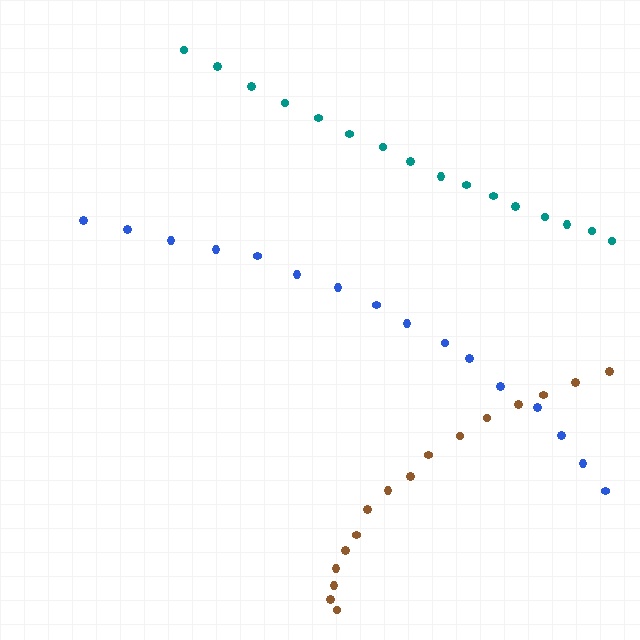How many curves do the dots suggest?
There are 3 distinct paths.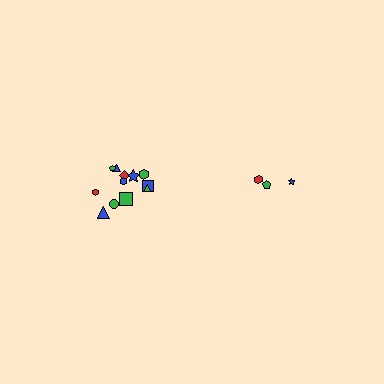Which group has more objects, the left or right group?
The left group.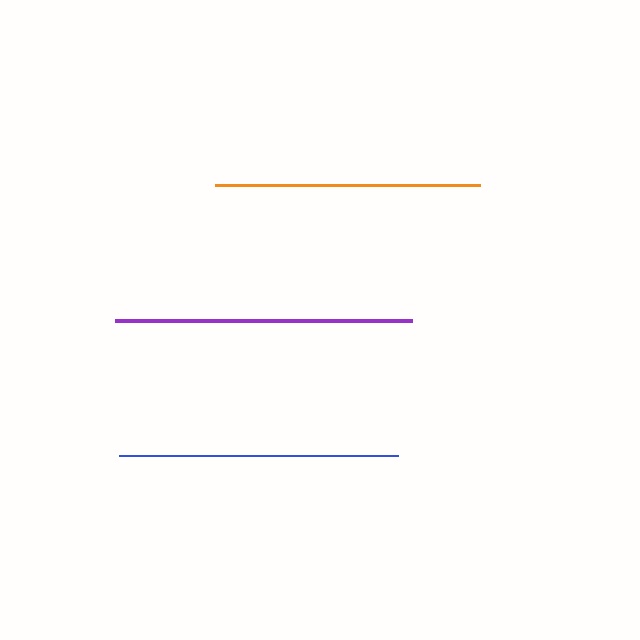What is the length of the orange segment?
The orange segment is approximately 264 pixels long.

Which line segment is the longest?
The purple line is the longest at approximately 297 pixels.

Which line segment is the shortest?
The orange line is the shortest at approximately 264 pixels.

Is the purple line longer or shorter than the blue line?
The purple line is longer than the blue line.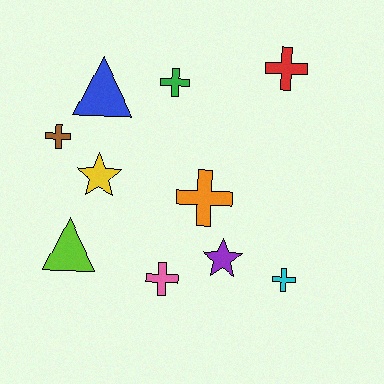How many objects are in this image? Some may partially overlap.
There are 10 objects.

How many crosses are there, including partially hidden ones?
There are 6 crosses.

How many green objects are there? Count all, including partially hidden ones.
There is 1 green object.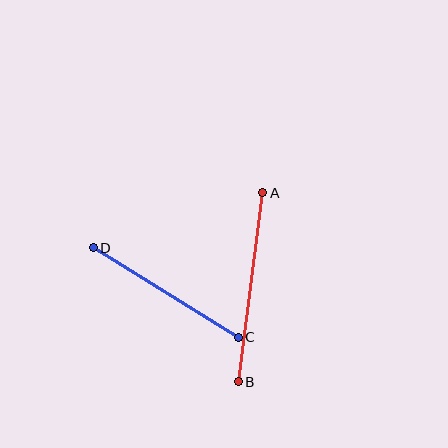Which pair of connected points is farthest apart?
Points A and B are farthest apart.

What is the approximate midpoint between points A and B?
The midpoint is at approximately (251, 287) pixels.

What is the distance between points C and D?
The distance is approximately 170 pixels.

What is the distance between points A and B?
The distance is approximately 191 pixels.